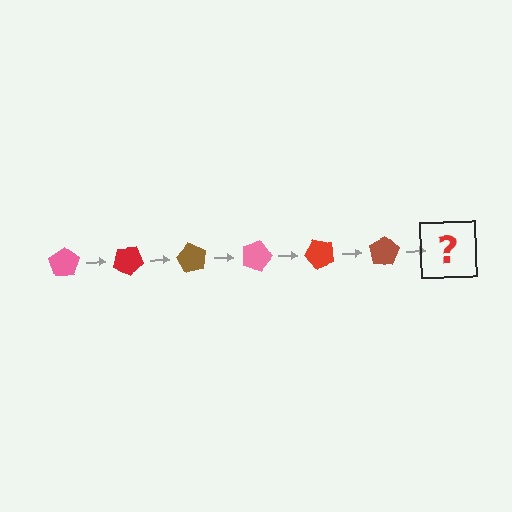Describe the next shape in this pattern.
It should be a pink pentagon, rotated 180 degrees from the start.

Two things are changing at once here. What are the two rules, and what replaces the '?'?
The two rules are that it rotates 30 degrees each step and the color cycles through pink, red, and brown. The '?' should be a pink pentagon, rotated 180 degrees from the start.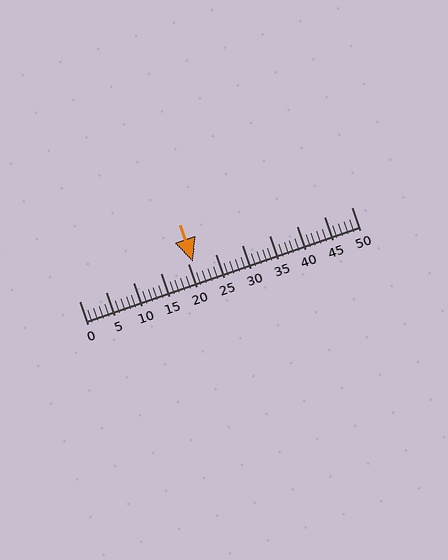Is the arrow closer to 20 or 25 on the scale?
The arrow is closer to 20.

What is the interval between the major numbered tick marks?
The major tick marks are spaced 5 units apart.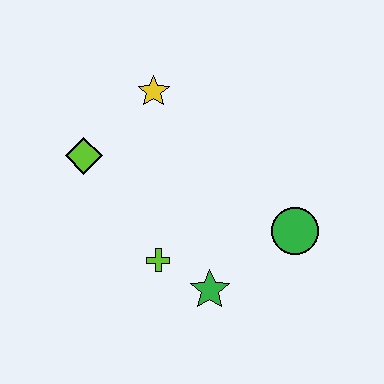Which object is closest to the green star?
The lime cross is closest to the green star.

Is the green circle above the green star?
Yes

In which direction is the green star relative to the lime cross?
The green star is to the right of the lime cross.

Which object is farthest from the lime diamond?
The green circle is farthest from the lime diamond.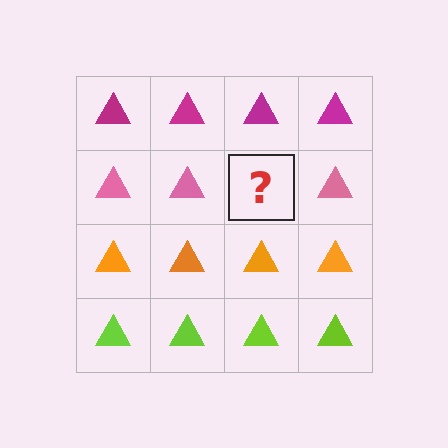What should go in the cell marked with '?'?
The missing cell should contain a pink triangle.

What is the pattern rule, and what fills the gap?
The rule is that each row has a consistent color. The gap should be filled with a pink triangle.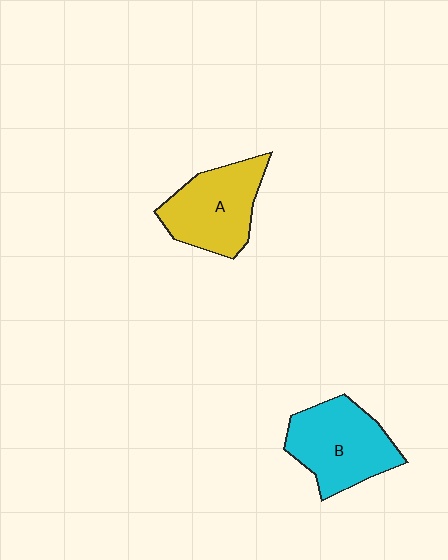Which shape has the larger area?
Shape B (cyan).